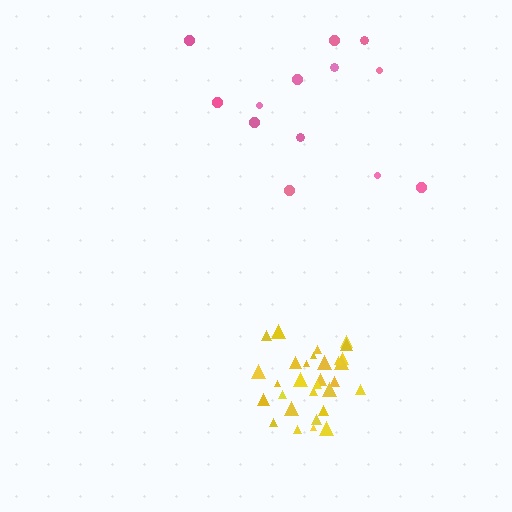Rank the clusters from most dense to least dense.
yellow, pink.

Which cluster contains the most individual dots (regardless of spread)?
Yellow (30).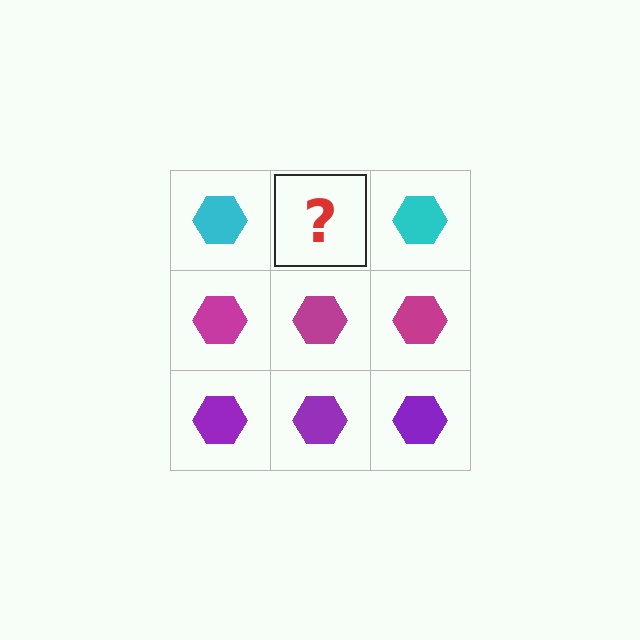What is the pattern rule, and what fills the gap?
The rule is that each row has a consistent color. The gap should be filled with a cyan hexagon.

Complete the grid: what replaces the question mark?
The question mark should be replaced with a cyan hexagon.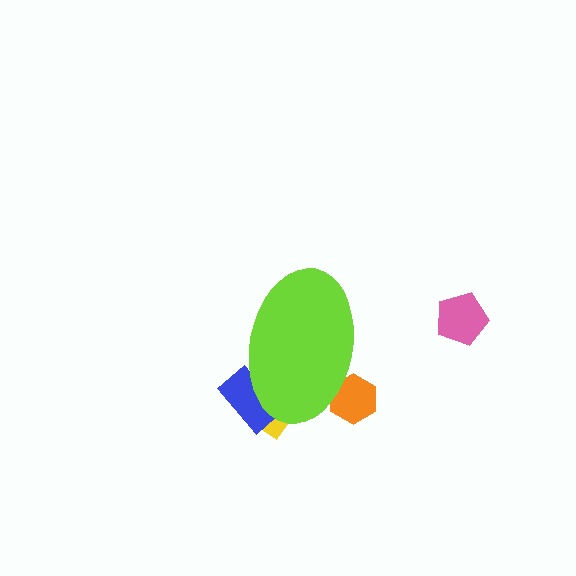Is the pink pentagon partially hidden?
No, the pink pentagon is fully visible.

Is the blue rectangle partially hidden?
Yes, the blue rectangle is partially hidden behind the lime ellipse.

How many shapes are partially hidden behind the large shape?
3 shapes are partially hidden.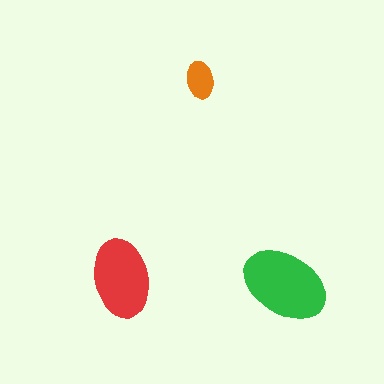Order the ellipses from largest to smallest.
the green one, the red one, the orange one.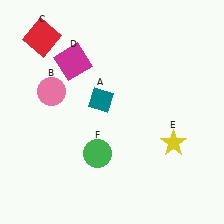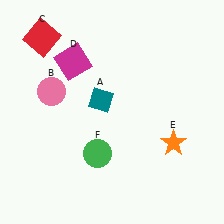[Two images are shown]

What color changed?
The star (E) changed from yellow in Image 1 to orange in Image 2.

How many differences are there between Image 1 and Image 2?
There is 1 difference between the two images.